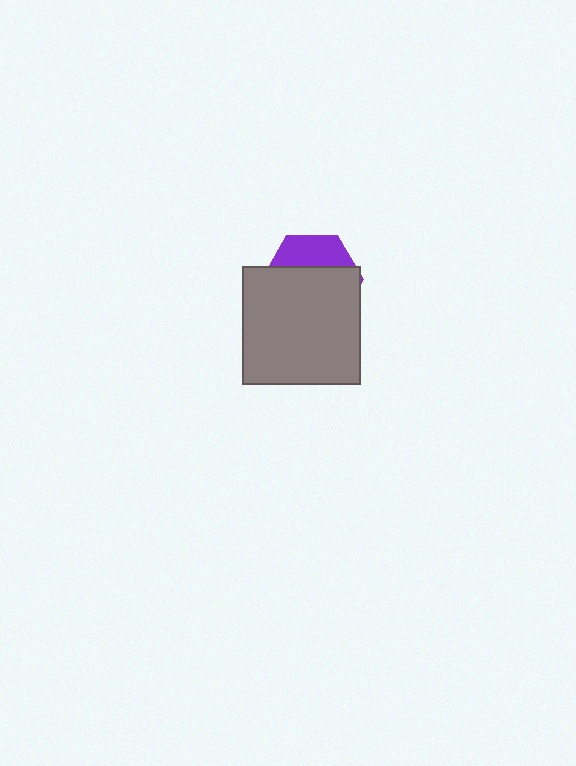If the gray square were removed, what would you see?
You would see the complete purple hexagon.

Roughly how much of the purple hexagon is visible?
A small part of it is visible (roughly 31%).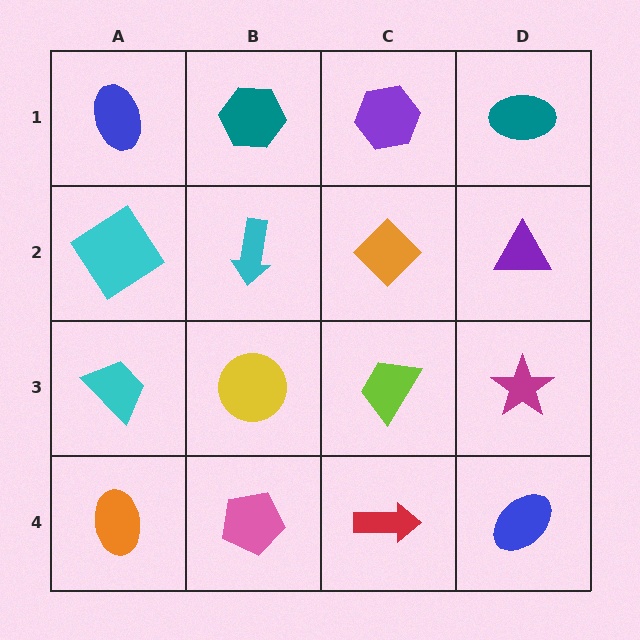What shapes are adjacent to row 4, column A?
A cyan trapezoid (row 3, column A), a pink pentagon (row 4, column B).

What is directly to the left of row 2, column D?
An orange diamond.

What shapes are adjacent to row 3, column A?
A cyan diamond (row 2, column A), an orange ellipse (row 4, column A), a yellow circle (row 3, column B).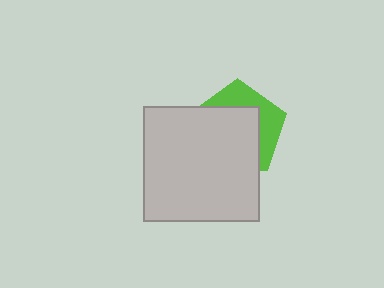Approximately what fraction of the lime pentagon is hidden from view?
Roughly 64% of the lime pentagon is hidden behind the light gray rectangle.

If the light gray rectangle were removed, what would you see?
You would see the complete lime pentagon.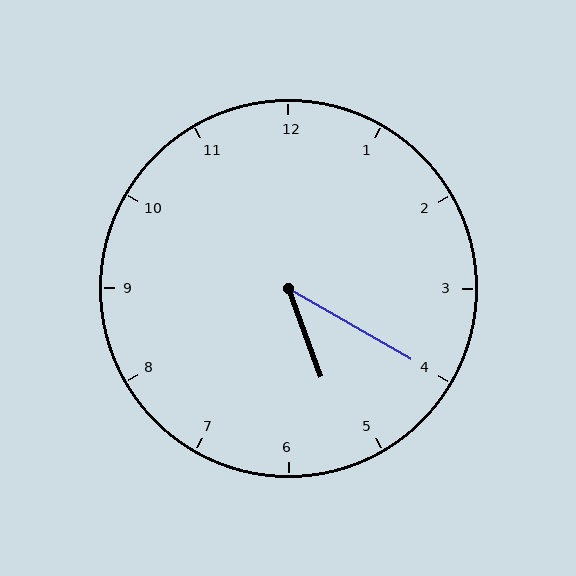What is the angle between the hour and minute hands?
Approximately 40 degrees.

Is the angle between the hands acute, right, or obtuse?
It is acute.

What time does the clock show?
5:20.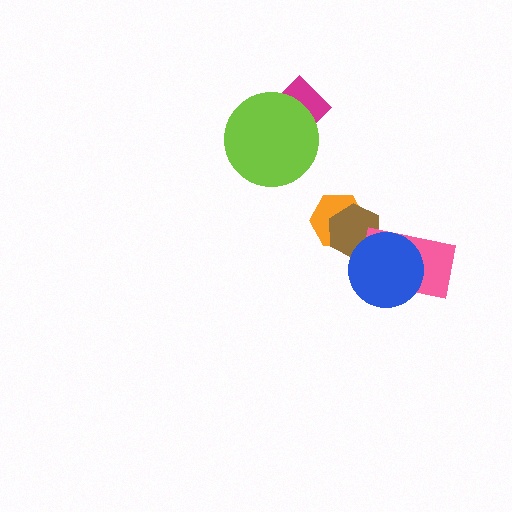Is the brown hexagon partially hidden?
Yes, it is partially covered by another shape.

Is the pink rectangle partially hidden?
Yes, it is partially covered by another shape.